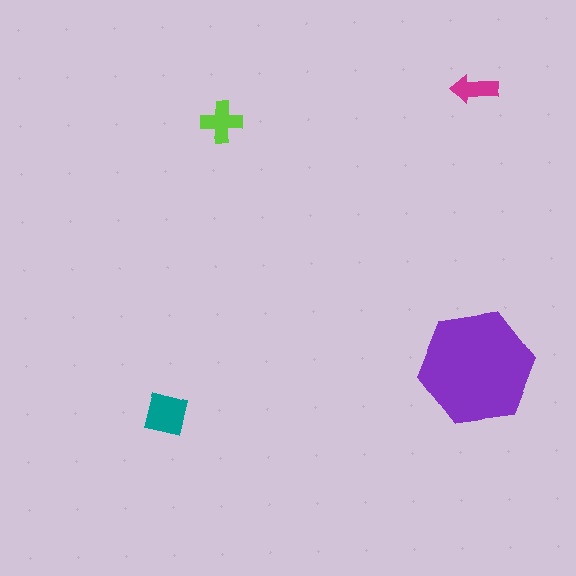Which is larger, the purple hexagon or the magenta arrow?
The purple hexagon.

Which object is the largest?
The purple hexagon.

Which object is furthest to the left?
The teal square is leftmost.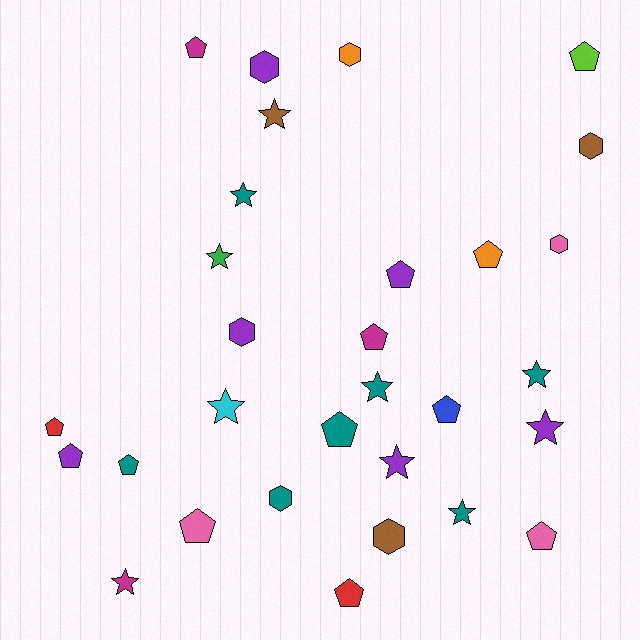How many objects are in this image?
There are 30 objects.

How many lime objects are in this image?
There is 1 lime object.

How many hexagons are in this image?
There are 7 hexagons.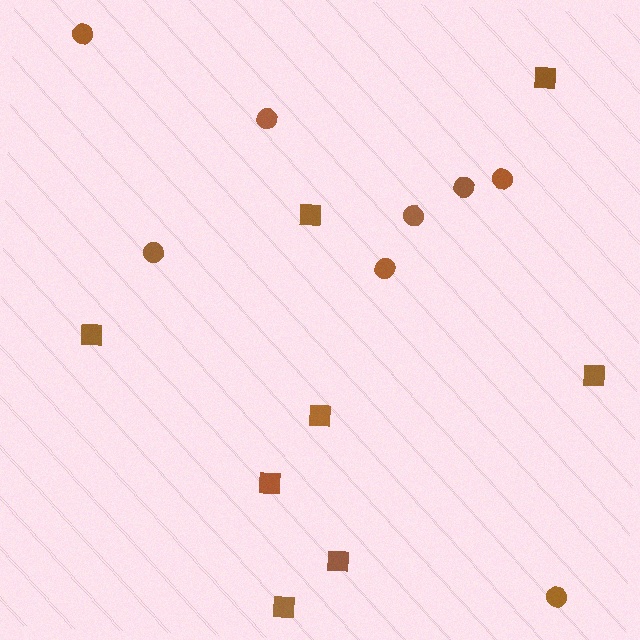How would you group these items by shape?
There are 2 groups: one group of circles (8) and one group of squares (8).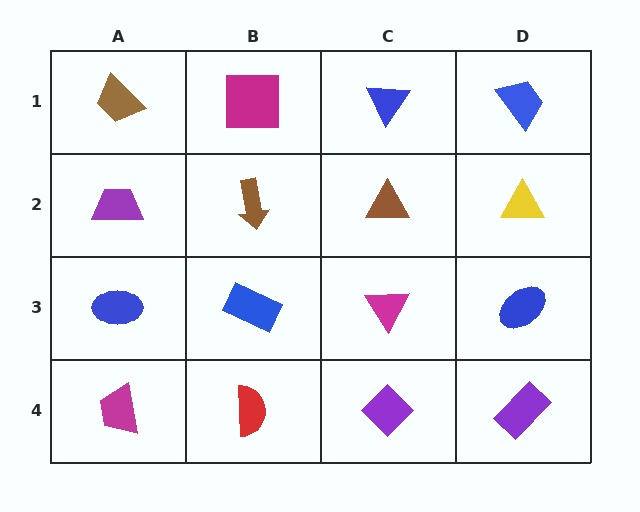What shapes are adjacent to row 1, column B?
A brown arrow (row 2, column B), a brown trapezoid (row 1, column A), a blue triangle (row 1, column C).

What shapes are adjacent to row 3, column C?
A brown triangle (row 2, column C), a purple diamond (row 4, column C), a blue rectangle (row 3, column B), a blue ellipse (row 3, column D).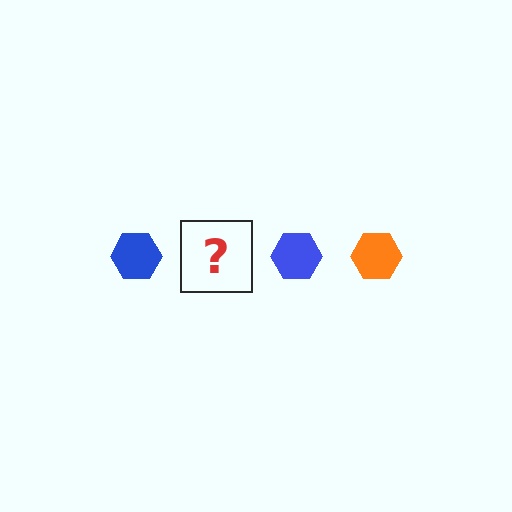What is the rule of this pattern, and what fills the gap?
The rule is that the pattern cycles through blue, orange hexagons. The gap should be filled with an orange hexagon.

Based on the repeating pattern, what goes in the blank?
The blank should be an orange hexagon.